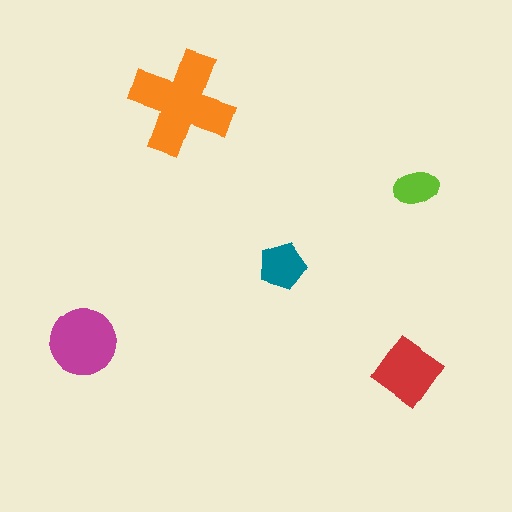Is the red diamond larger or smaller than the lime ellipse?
Larger.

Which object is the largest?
The orange cross.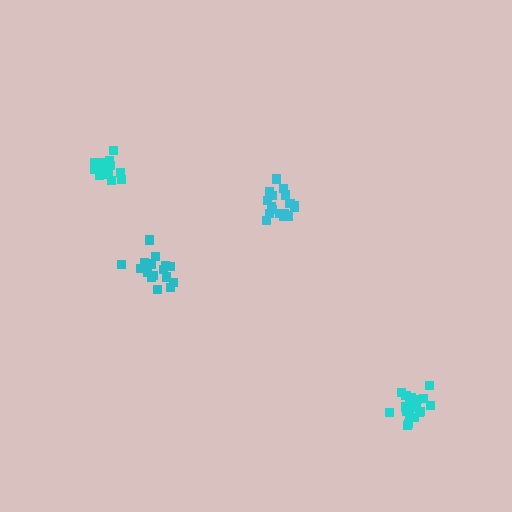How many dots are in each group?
Group 1: 19 dots, Group 2: 17 dots, Group 3: 17 dots, Group 4: 18 dots (71 total).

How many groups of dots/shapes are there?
There are 4 groups.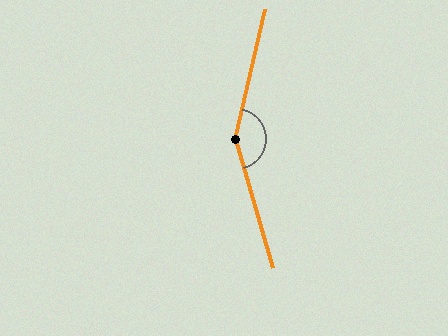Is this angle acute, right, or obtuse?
It is obtuse.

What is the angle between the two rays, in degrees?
Approximately 151 degrees.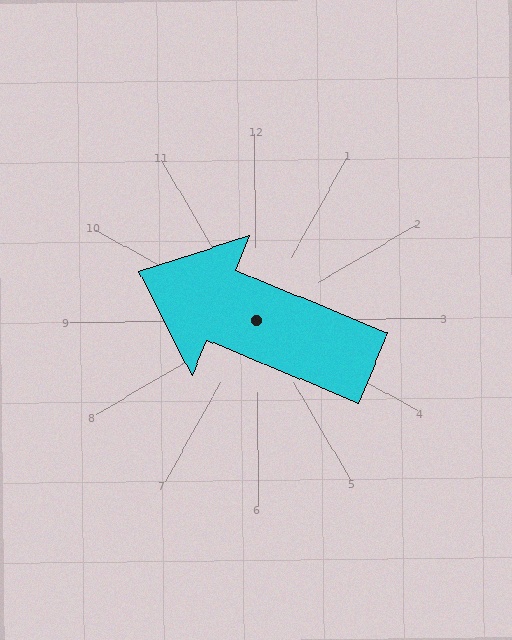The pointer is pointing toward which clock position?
Roughly 10 o'clock.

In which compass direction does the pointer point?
Northwest.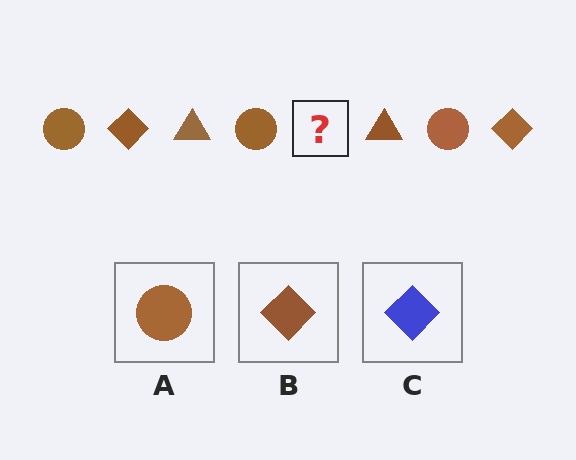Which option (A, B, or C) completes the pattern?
B.